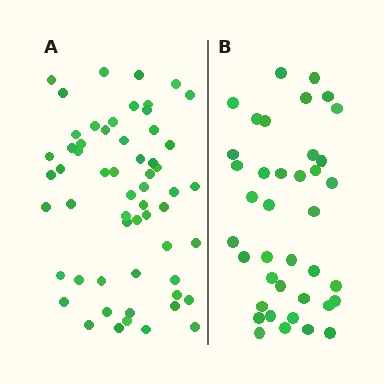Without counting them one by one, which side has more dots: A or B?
Region A (the left region) has more dots.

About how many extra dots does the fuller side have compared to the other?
Region A has approximately 20 more dots than region B.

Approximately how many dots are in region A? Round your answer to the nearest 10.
About 60 dots. (The exact count is 58, which rounds to 60.)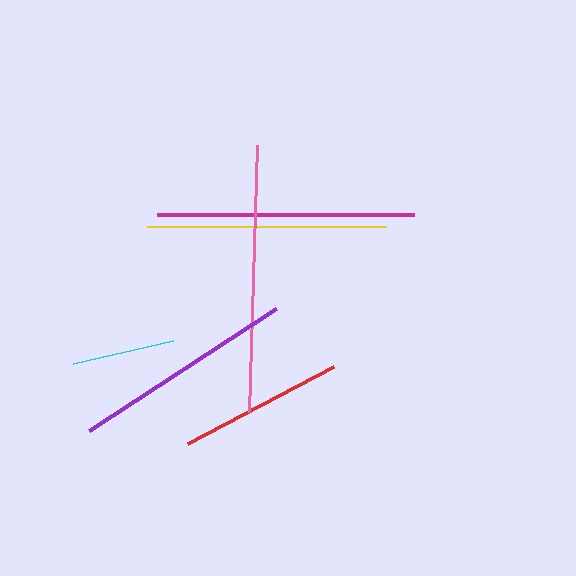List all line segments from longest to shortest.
From longest to shortest: pink, magenta, yellow, purple, red, cyan.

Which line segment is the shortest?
The cyan line is the shortest at approximately 103 pixels.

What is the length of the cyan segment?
The cyan segment is approximately 103 pixels long.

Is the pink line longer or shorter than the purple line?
The pink line is longer than the purple line.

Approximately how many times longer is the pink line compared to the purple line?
The pink line is approximately 1.2 times the length of the purple line.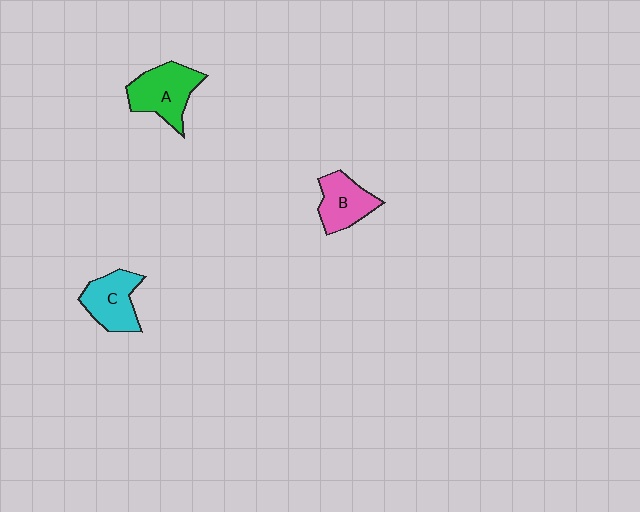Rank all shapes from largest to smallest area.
From largest to smallest: A (green), C (cyan), B (pink).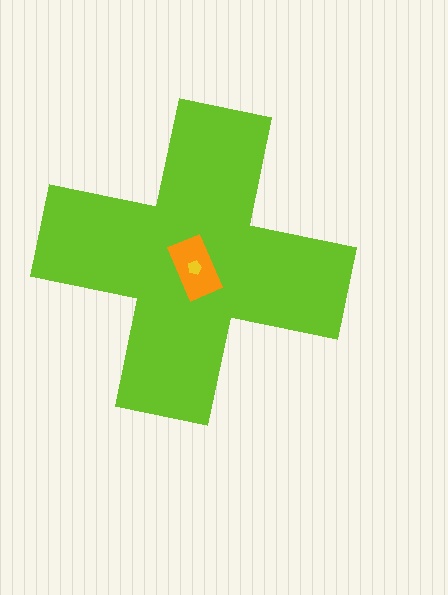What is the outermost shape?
The lime cross.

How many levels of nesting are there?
3.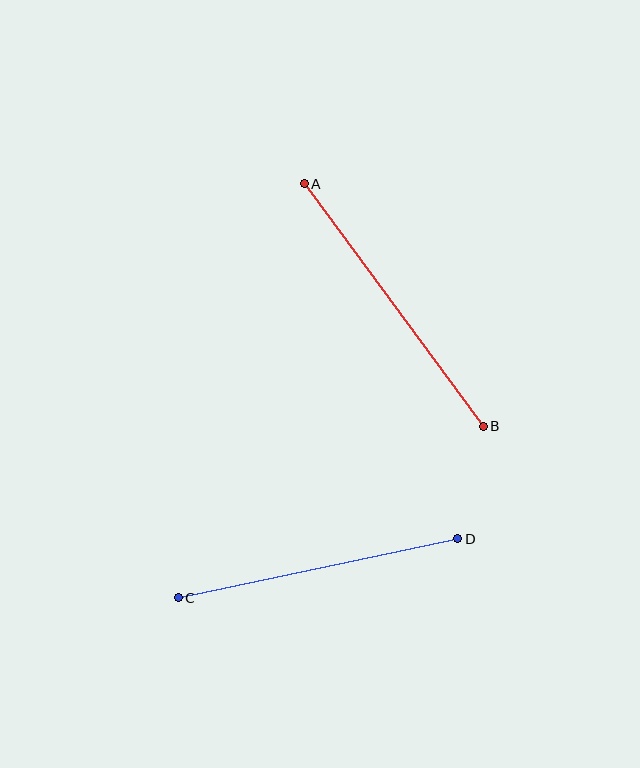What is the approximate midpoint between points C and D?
The midpoint is at approximately (318, 568) pixels.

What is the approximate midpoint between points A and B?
The midpoint is at approximately (394, 305) pixels.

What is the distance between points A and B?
The distance is approximately 302 pixels.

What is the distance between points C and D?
The distance is approximately 286 pixels.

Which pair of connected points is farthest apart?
Points A and B are farthest apart.